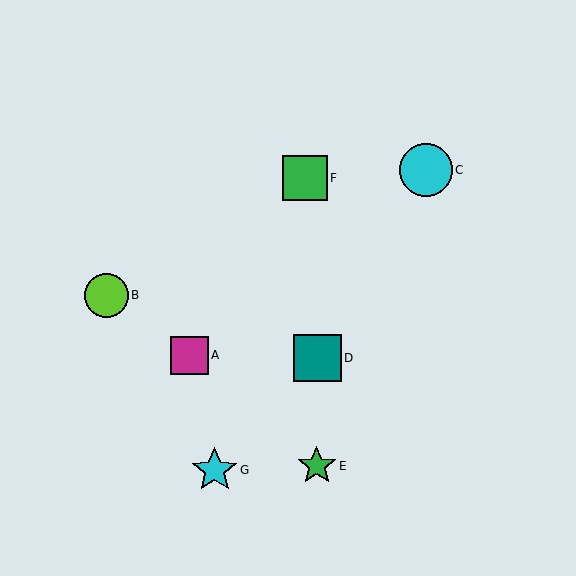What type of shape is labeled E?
Shape E is a green star.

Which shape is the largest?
The cyan circle (labeled C) is the largest.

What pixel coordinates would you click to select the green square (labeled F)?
Click at (305, 178) to select the green square F.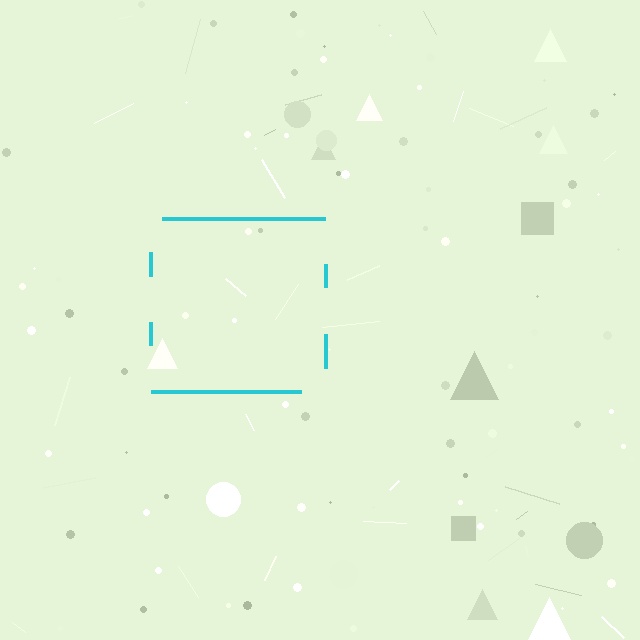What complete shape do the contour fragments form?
The contour fragments form a square.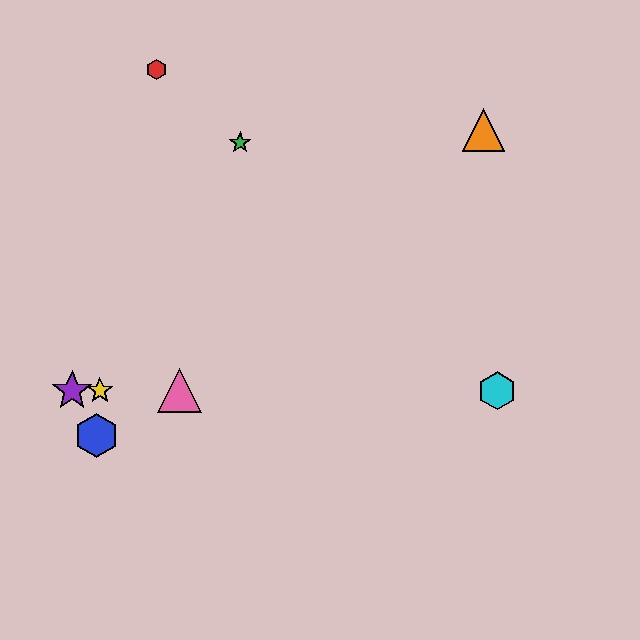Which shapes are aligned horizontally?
The yellow star, the purple star, the cyan hexagon, the pink triangle are aligned horizontally.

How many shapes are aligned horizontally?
4 shapes (the yellow star, the purple star, the cyan hexagon, the pink triangle) are aligned horizontally.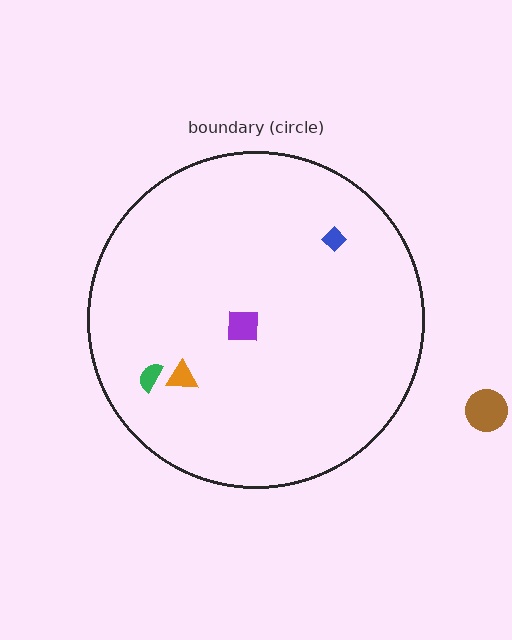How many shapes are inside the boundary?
4 inside, 1 outside.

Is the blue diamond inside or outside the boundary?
Inside.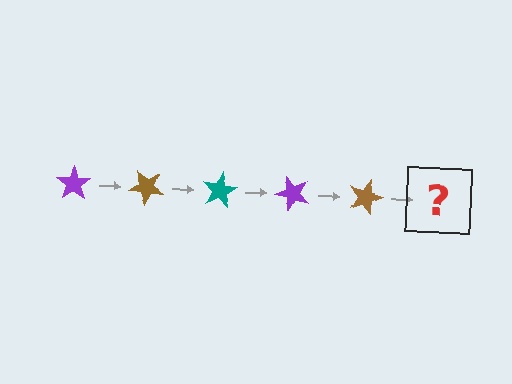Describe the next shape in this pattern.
It should be a teal star, rotated 200 degrees from the start.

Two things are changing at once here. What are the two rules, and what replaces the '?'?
The two rules are that it rotates 40 degrees each step and the color cycles through purple, brown, and teal. The '?' should be a teal star, rotated 200 degrees from the start.